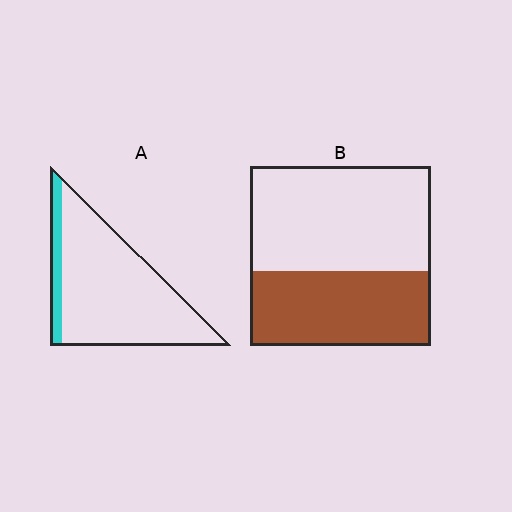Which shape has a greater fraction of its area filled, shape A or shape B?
Shape B.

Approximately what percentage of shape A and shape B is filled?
A is approximately 15% and B is approximately 40%.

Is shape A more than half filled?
No.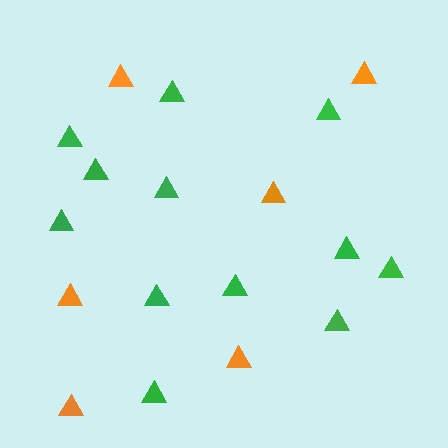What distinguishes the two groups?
There are 2 groups: one group of orange triangles (6) and one group of green triangles (12).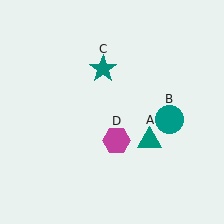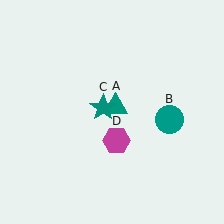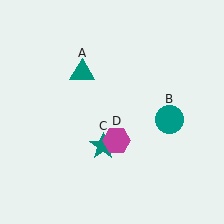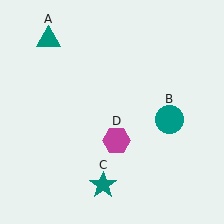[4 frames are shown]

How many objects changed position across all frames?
2 objects changed position: teal triangle (object A), teal star (object C).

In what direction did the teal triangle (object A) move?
The teal triangle (object A) moved up and to the left.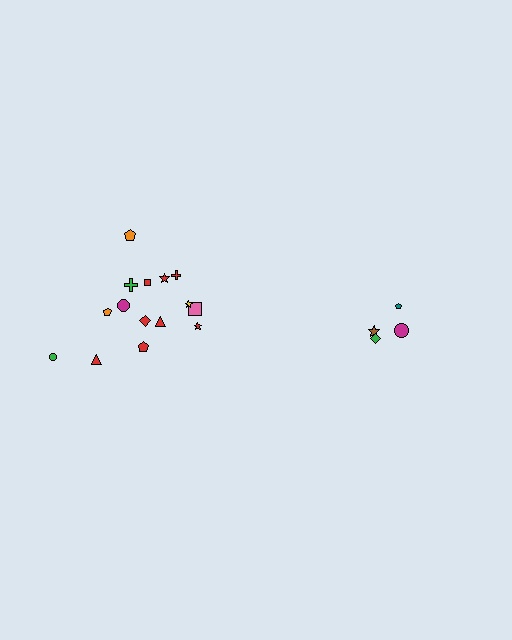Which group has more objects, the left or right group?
The left group.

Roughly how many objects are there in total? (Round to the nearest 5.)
Roughly 20 objects in total.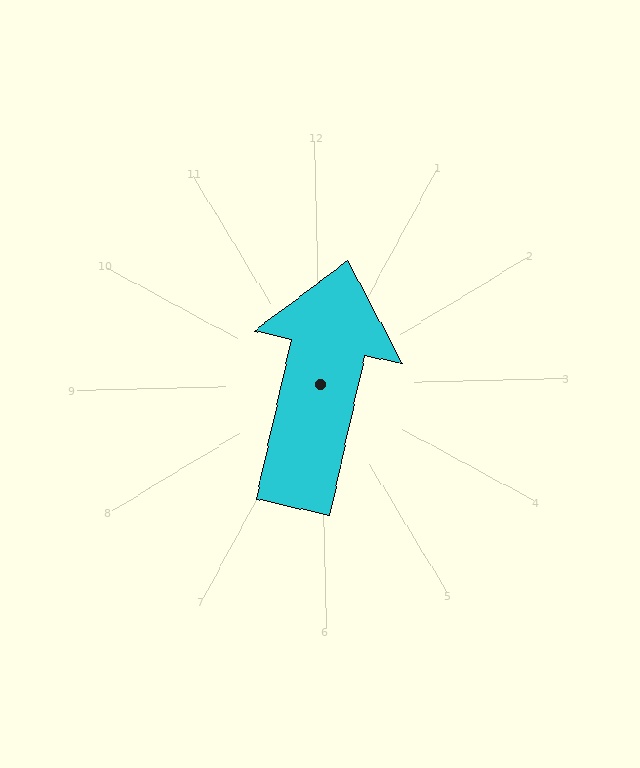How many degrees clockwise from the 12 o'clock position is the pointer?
Approximately 14 degrees.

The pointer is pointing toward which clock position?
Roughly 12 o'clock.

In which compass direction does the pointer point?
North.